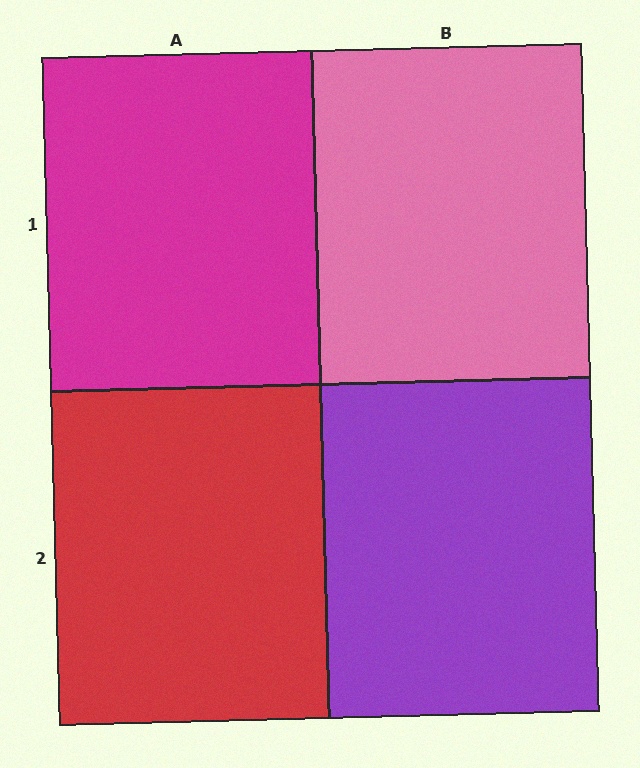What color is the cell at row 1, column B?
Pink.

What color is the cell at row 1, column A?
Magenta.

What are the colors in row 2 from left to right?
Red, purple.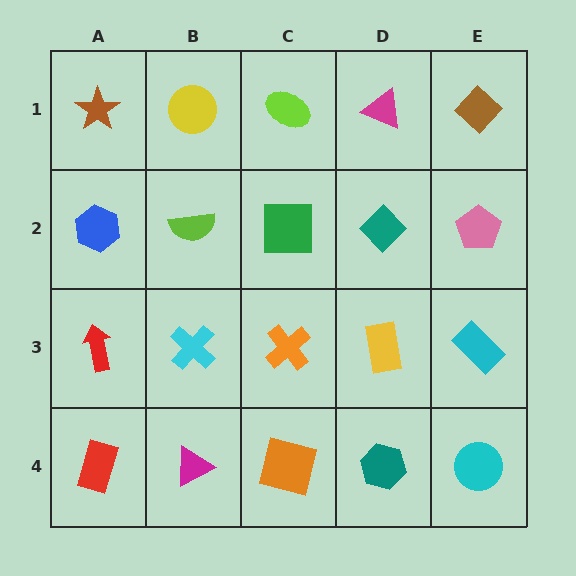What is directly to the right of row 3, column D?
A cyan rectangle.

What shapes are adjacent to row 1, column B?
A lime semicircle (row 2, column B), a brown star (row 1, column A), a lime ellipse (row 1, column C).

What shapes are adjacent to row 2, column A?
A brown star (row 1, column A), a red arrow (row 3, column A), a lime semicircle (row 2, column B).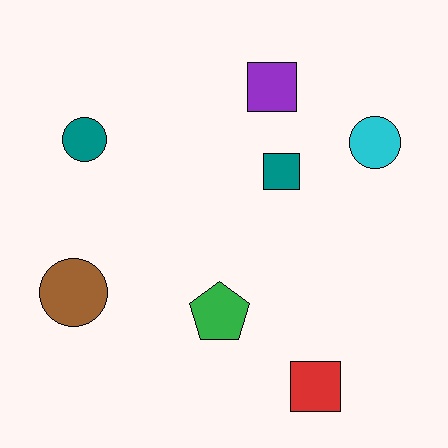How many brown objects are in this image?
There is 1 brown object.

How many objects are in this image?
There are 7 objects.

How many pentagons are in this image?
There is 1 pentagon.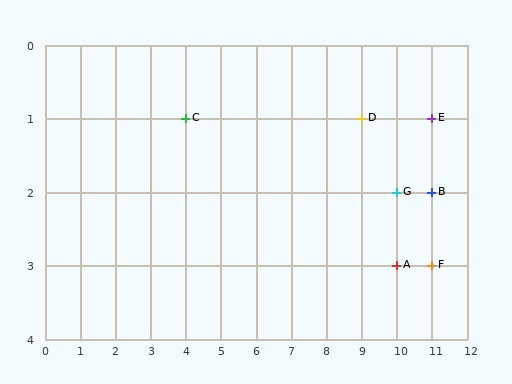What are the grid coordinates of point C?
Point C is at grid coordinates (4, 1).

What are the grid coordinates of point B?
Point B is at grid coordinates (11, 2).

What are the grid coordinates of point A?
Point A is at grid coordinates (10, 3).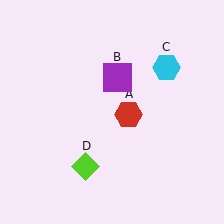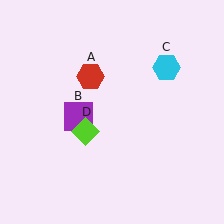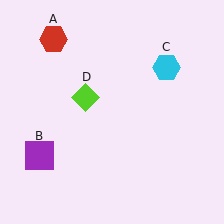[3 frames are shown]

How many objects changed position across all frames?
3 objects changed position: red hexagon (object A), purple square (object B), lime diamond (object D).